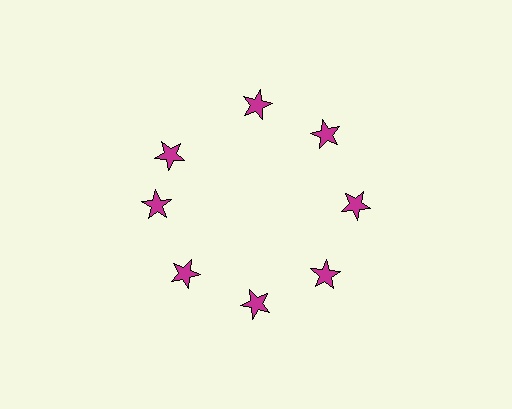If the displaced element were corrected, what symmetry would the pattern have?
It would have 8-fold rotational symmetry — the pattern would map onto itself every 45 degrees.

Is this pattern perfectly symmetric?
No. The 8 magenta stars are arranged in a ring, but one element near the 10 o'clock position is rotated out of alignment along the ring, breaking the 8-fold rotational symmetry.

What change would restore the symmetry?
The symmetry would be restored by rotating it back into even spacing with its neighbors so that all 8 stars sit at equal angles and equal distance from the center.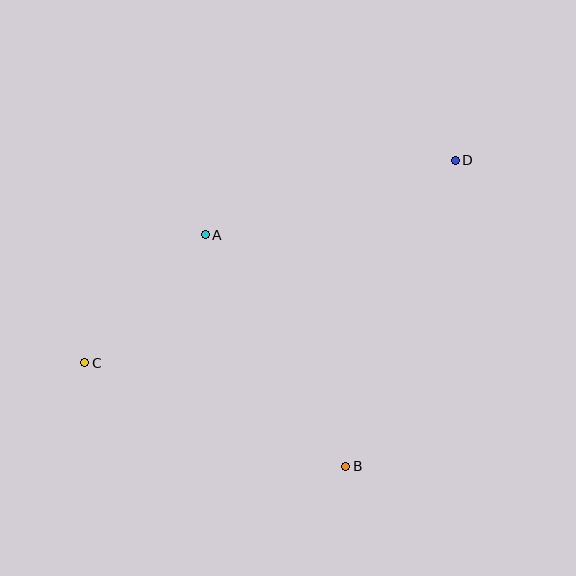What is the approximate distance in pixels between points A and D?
The distance between A and D is approximately 261 pixels.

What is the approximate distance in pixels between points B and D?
The distance between B and D is approximately 325 pixels.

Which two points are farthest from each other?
Points C and D are farthest from each other.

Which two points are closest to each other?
Points A and C are closest to each other.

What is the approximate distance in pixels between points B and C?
The distance between B and C is approximately 281 pixels.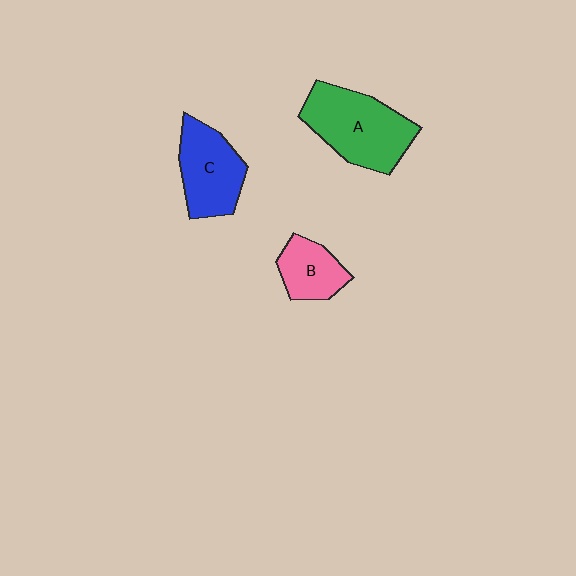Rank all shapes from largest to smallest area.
From largest to smallest: A (green), C (blue), B (pink).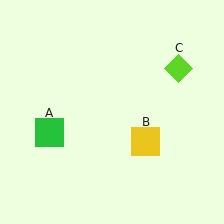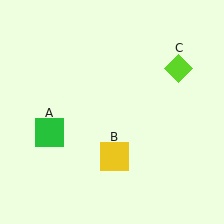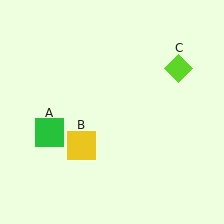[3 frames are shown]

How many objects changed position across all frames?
1 object changed position: yellow square (object B).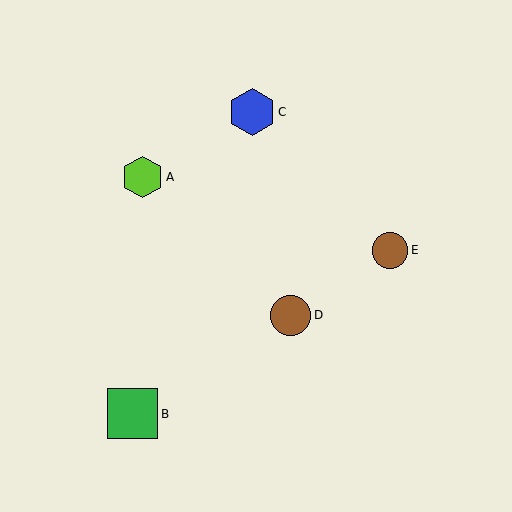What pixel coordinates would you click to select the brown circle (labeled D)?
Click at (291, 315) to select the brown circle D.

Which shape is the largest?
The green square (labeled B) is the largest.